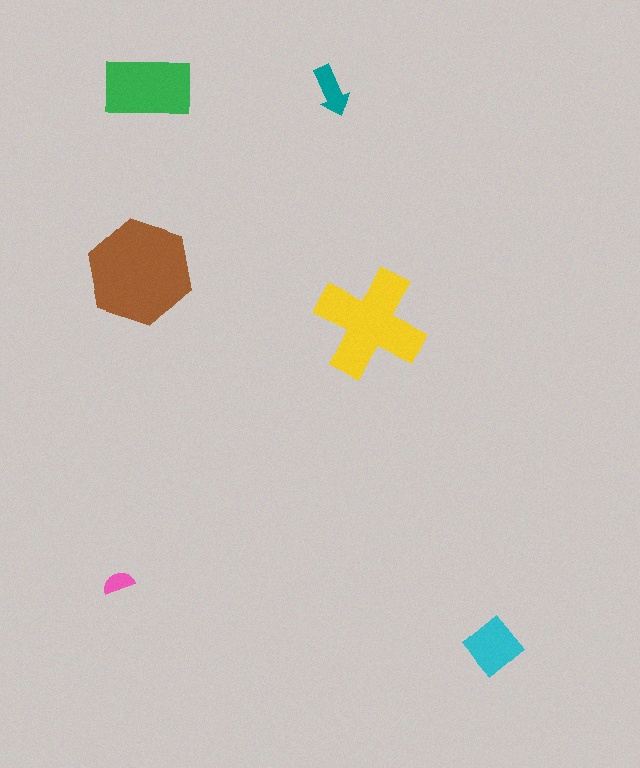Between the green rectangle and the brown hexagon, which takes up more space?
The brown hexagon.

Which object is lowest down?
The cyan diamond is bottommost.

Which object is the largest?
The brown hexagon.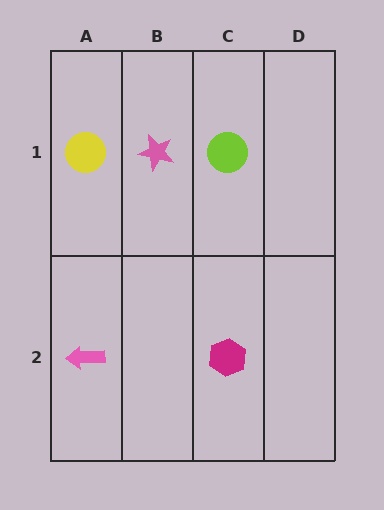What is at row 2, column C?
A magenta hexagon.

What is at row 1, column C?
A lime circle.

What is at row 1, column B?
A pink star.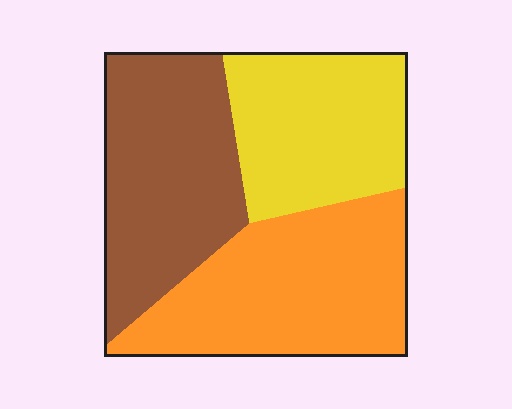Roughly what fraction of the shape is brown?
Brown covers about 35% of the shape.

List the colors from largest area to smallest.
From largest to smallest: orange, brown, yellow.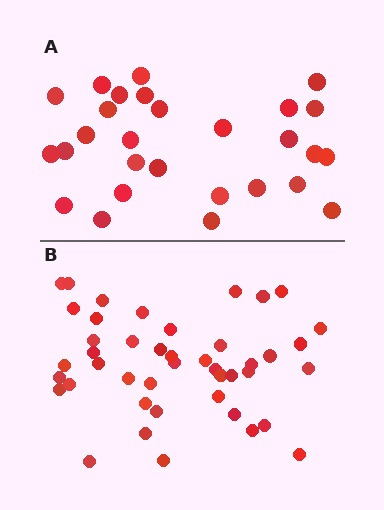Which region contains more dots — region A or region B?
Region B (the bottom region) has more dots.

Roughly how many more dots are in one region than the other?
Region B has approximately 15 more dots than region A.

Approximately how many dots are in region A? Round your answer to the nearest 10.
About 30 dots. (The exact count is 28, which rounds to 30.)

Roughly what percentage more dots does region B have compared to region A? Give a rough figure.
About 55% more.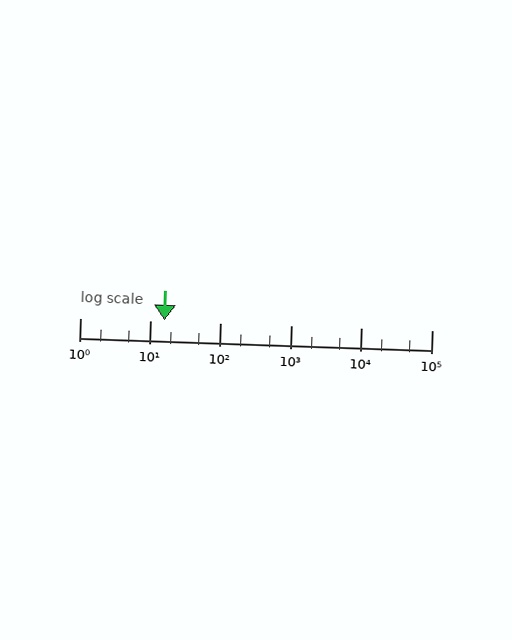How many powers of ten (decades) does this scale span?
The scale spans 5 decades, from 1 to 100000.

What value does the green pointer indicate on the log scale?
The pointer indicates approximately 16.